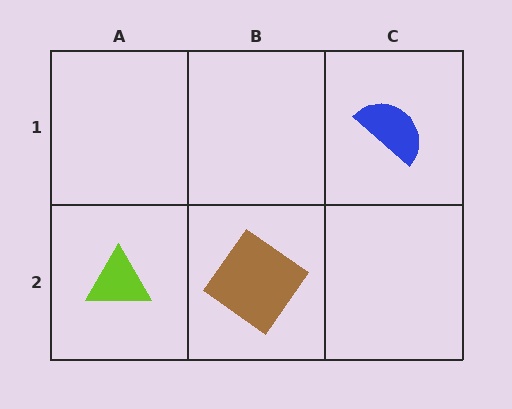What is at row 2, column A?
A lime triangle.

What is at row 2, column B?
A brown diamond.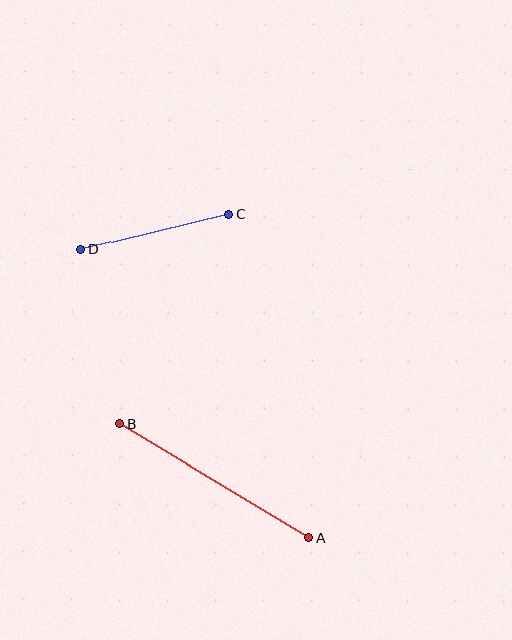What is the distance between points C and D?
The distance is approximately 152 pixels.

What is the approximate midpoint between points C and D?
The midpoint is at approximately (155, 232) pixels.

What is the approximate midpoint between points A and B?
The midpoint is at approximately (214, 481) pixels.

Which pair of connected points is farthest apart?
Points A and B are farthest apart.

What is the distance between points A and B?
The distance is approximately 222 pixels.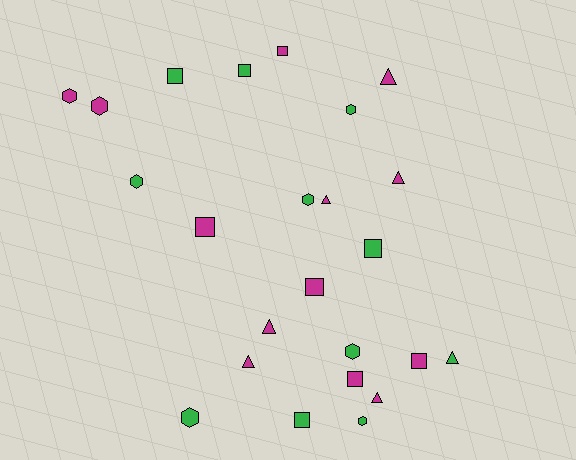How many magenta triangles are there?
There are 6 magenta triangles.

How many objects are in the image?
There are 24 objects.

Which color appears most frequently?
Magenta, with 13 objects.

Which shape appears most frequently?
Square, with 9 objects.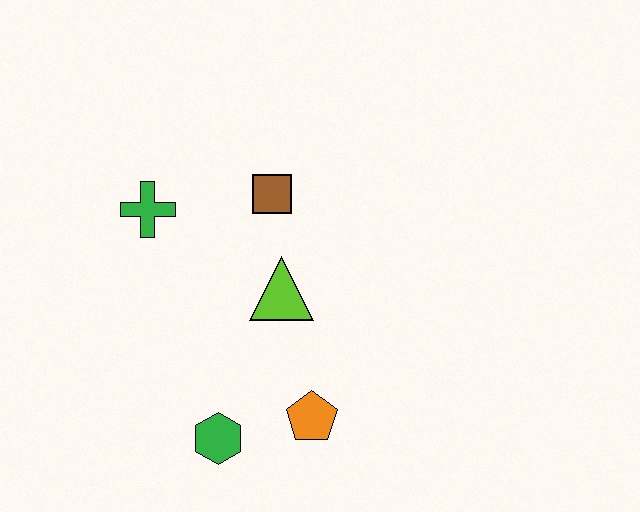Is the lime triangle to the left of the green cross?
No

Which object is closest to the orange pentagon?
The green hexagon is closest to the orange pentagon.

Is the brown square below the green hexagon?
No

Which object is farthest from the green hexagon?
The brown square is farthest from the green hexagon.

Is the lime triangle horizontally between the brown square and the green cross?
No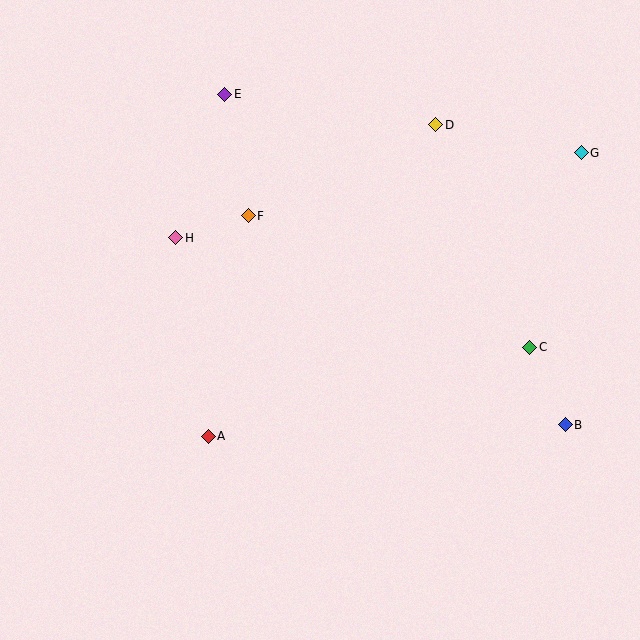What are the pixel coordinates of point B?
Point B is at (565, 425).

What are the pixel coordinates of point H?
Point H is at (176, 238).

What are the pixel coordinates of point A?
Point A is at (208, 436).